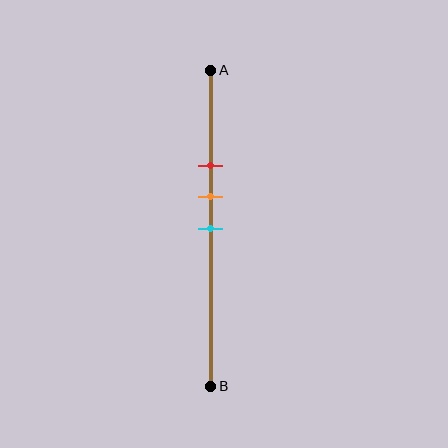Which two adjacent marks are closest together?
The orange and cyan marks are the closest adjacent pair.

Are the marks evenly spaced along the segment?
Yes, the marks are approximately evenly spaced.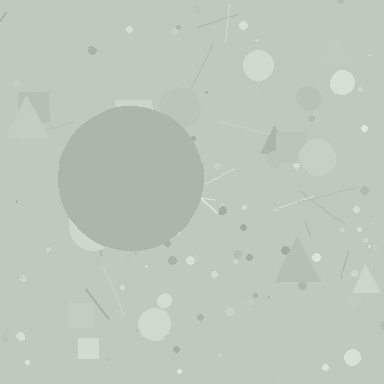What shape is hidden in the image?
A circle is hidden in the image.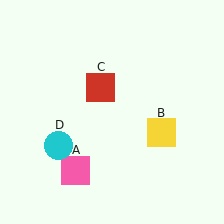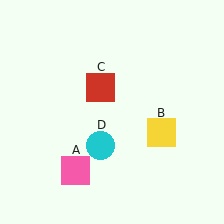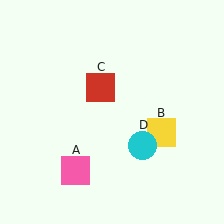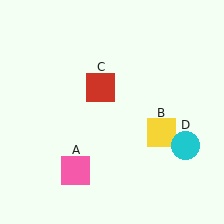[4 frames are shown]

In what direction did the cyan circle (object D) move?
The cyan circle (object D) moved right.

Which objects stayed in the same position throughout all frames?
Pink square (object A) and yellow square (object B) and red square (object C) remained stationary.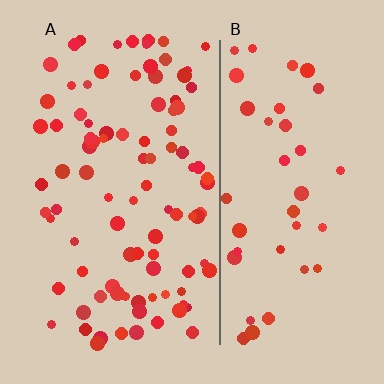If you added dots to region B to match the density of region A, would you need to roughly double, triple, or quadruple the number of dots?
Approximately double.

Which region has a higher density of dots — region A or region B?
A (the left).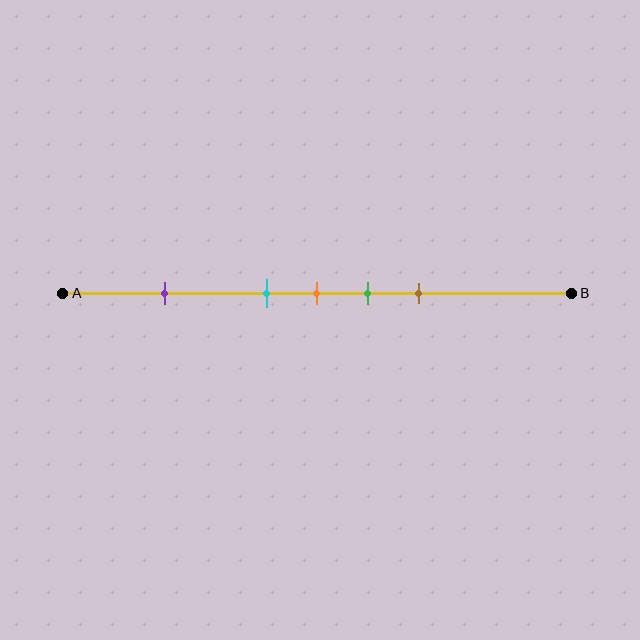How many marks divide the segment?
There are 5 marks dividing the segment.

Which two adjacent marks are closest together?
The cyan and orange marks are the closest adjacent pair.